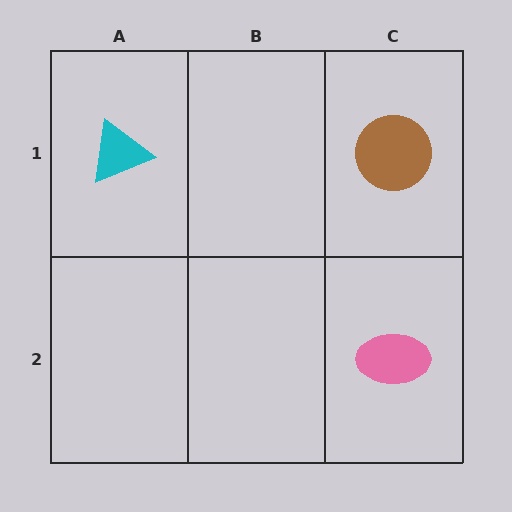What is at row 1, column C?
A brown circle.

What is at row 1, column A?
A cyan triangle.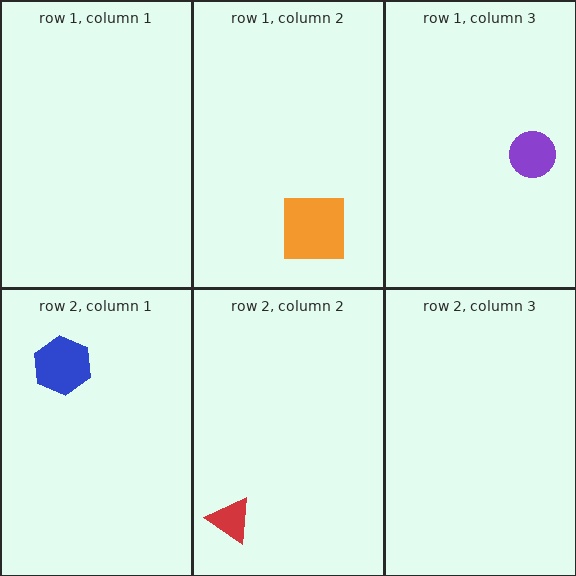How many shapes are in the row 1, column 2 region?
1.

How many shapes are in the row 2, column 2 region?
1.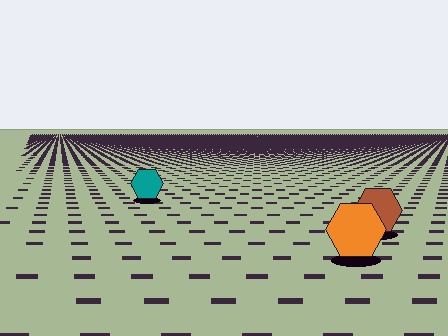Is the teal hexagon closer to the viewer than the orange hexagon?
No. The orange hexagon is closer — you can tell from the texture gradient: the ground texture is coarser near it.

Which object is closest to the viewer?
The orange hexagon is closest. The texture marks near it are larger and more spread out.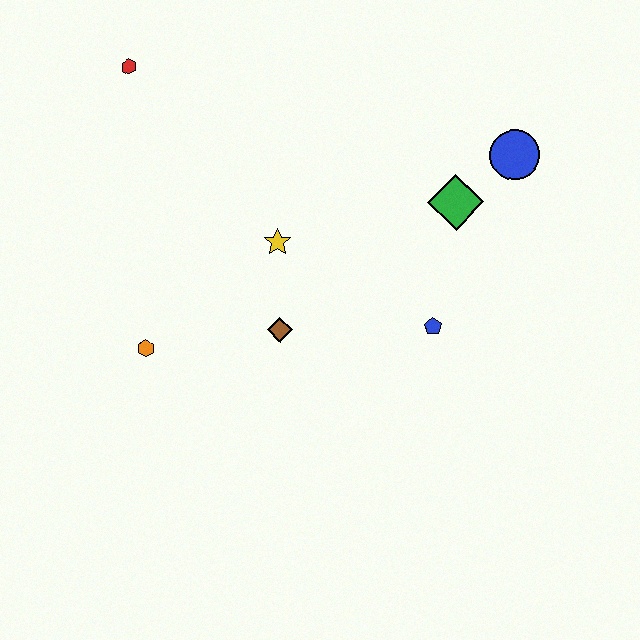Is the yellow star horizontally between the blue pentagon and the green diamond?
No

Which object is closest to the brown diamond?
The yellow star is closest to the brown diamond.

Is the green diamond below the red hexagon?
Yes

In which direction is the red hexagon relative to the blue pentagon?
The red hexagon is to the left of the blue pentagon.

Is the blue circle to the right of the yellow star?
Yes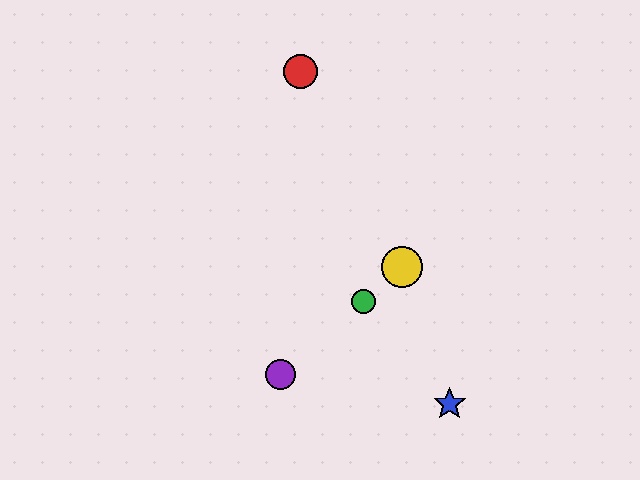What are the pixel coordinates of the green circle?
The green circle is at (364, 301).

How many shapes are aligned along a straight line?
3 shapes (the green circle, the yellow circle, the purple circle) are aligned along a straight line.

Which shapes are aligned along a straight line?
The green circle, the yellow circle, the purple circle are aligned along a straight line.